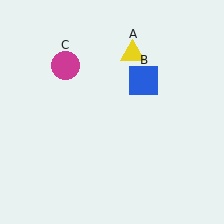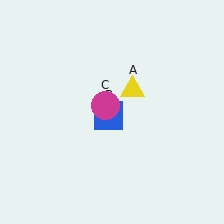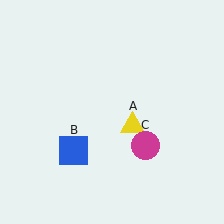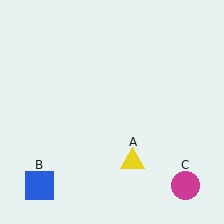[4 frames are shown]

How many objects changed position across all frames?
3 objects changed position: yellow triangle (object A), blue square (object B), magenta circle (object C).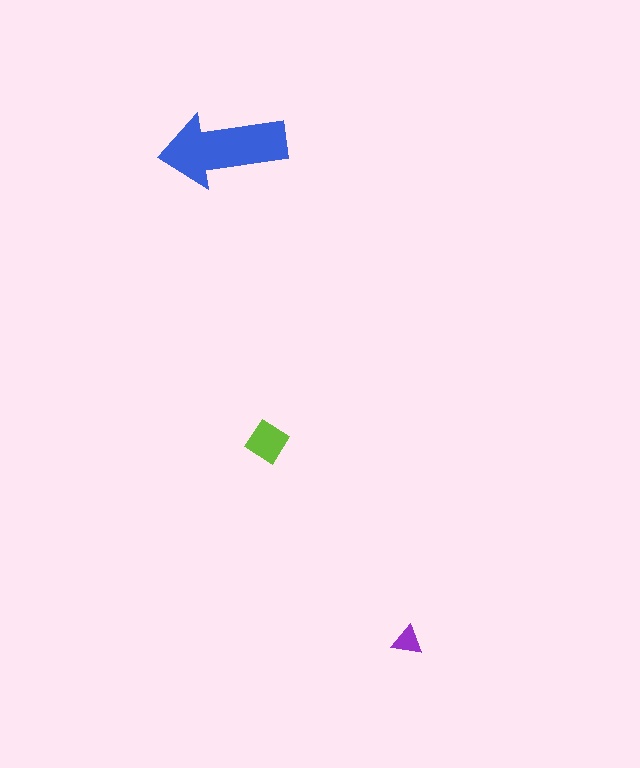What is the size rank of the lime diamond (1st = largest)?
2nd.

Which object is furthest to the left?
The blue arrow is leftmost.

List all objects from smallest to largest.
The purple triangle, the lime diamond, the blue arrow.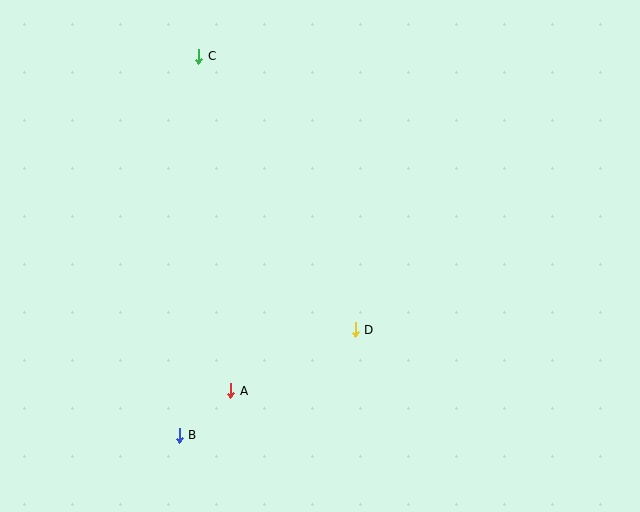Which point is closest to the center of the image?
Point D at (355, 330) is closest to the center.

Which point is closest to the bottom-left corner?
Point B is closest to the bottom-left corner.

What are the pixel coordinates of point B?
Point B is at (179, 435).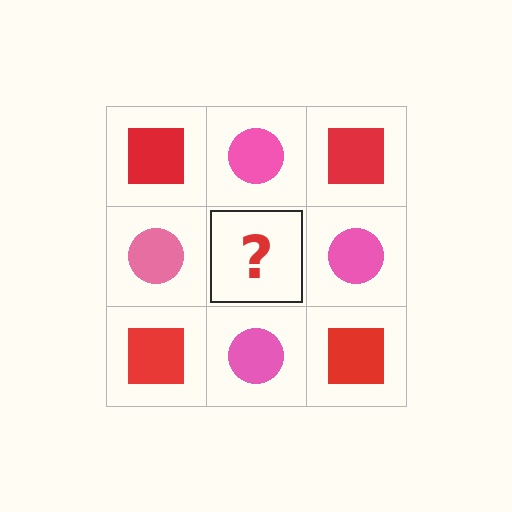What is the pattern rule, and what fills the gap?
The rule is that it alternates red square and pink circle in a checkerboard pattern. The gap should be filled with a red square.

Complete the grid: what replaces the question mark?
The question mark should be replaced with a red square.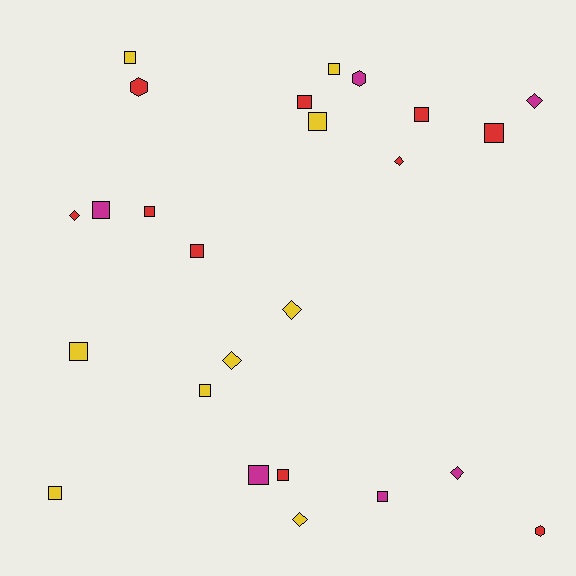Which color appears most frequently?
Red, with 10 objects.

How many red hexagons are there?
There are 2 red hexagons.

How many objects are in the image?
There are 25 objects.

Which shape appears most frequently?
Square, with 15 objects.